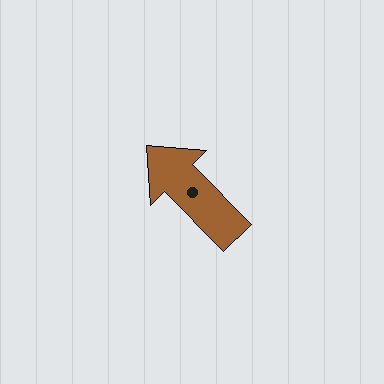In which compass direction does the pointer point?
Northwest.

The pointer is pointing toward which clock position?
Roughly 11 o'clock.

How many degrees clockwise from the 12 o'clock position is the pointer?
Approximately 316 degrees.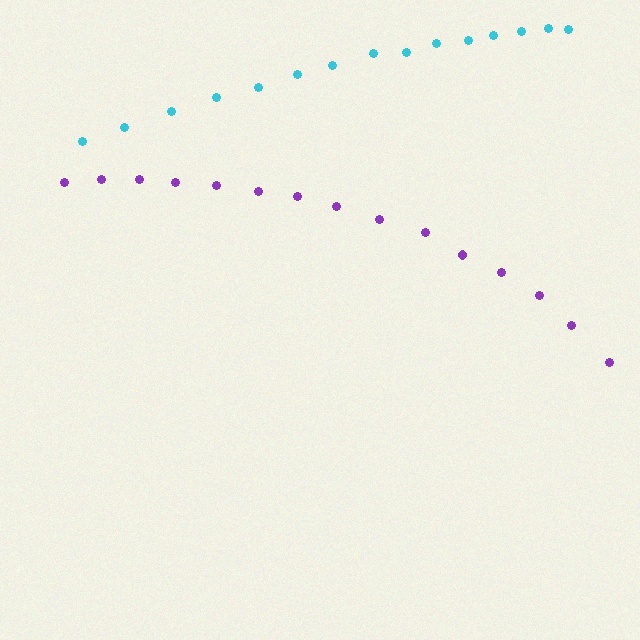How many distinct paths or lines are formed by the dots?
There are 2 distinct paths.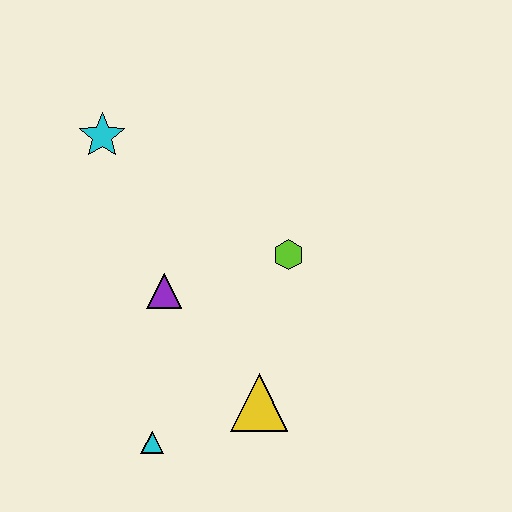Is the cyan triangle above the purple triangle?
No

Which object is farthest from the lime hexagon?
The cyan triangle is farthest from the lime hexagon.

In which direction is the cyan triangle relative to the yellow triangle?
The cyan triangle is to the left of the yellow triangle.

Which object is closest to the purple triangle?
The lime hexagon is closest to the purple triangle.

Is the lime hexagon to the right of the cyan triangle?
Yes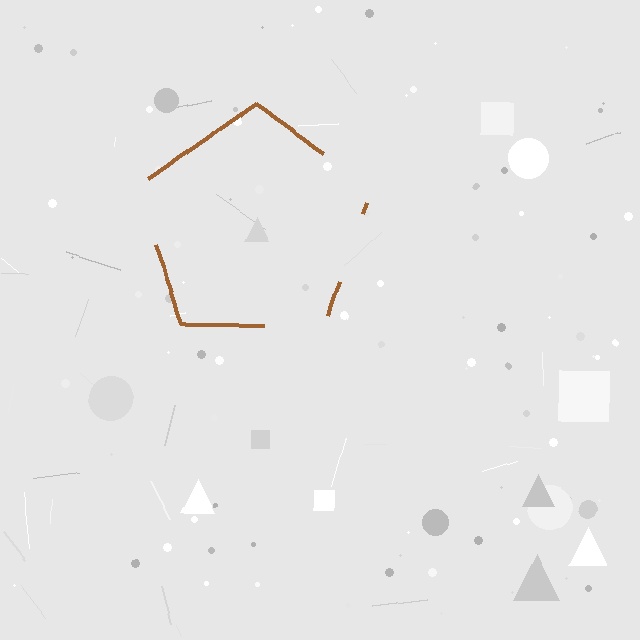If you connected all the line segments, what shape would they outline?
They would outline a pentagon.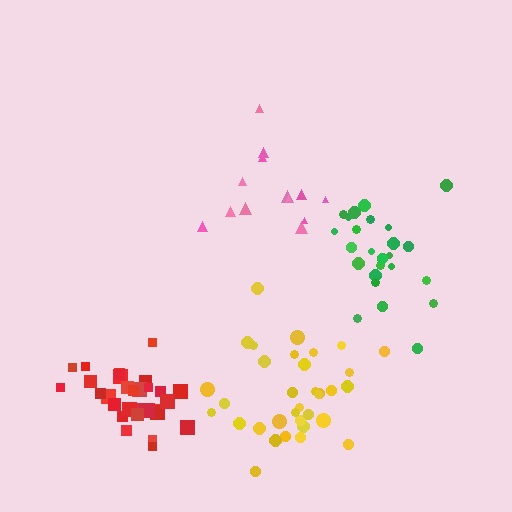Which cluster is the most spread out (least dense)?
Pink.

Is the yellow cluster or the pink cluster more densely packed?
Yellow.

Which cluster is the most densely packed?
Red.